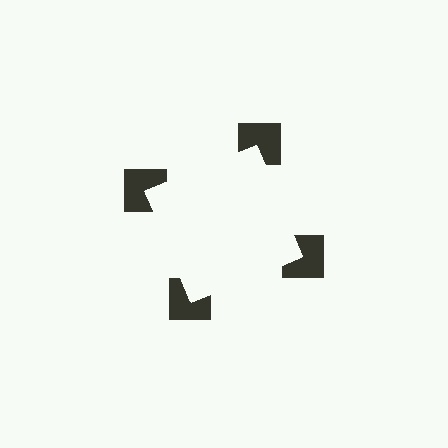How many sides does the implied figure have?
4 sides.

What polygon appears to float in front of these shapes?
An illusory square — its edges are inferred from the aligned wedge cuts in the notched squares, not physically drawn.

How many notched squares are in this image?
There are 4 — one at each vertex of the illusory square.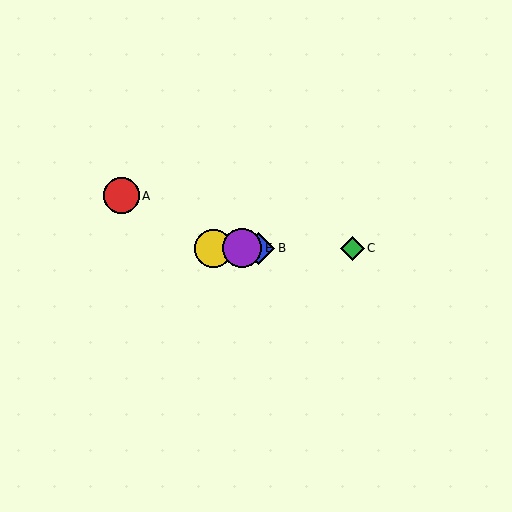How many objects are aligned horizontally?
4 objects (B, C, D, E) are aligned horizontally.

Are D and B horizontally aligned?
Yes, both are at y≈248.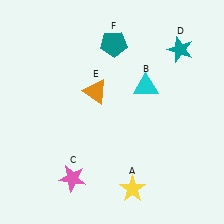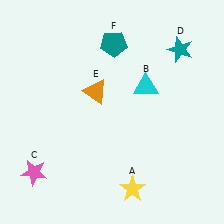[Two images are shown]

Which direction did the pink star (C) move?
The pink star (C) moved left.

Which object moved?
The pink star (C) moved left.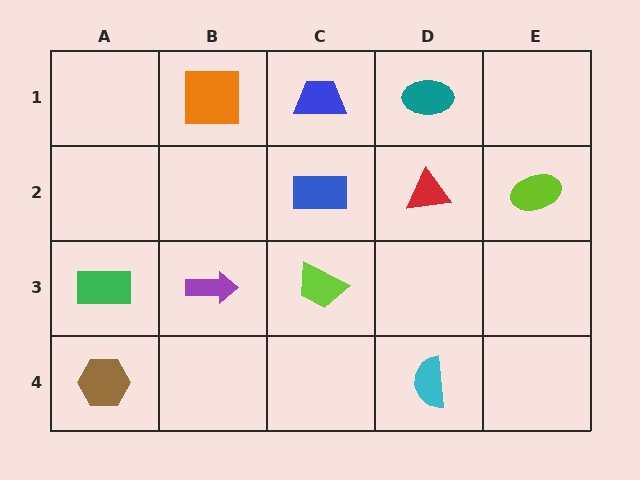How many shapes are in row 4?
2 shapes.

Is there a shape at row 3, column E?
No, that cell is empty.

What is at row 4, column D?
A cyan semicircle.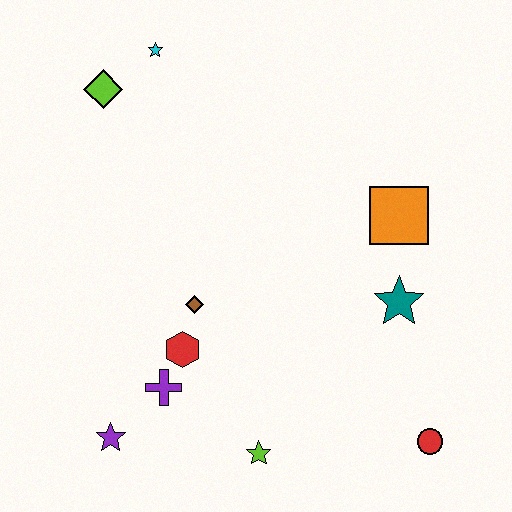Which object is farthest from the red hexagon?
The cyan star is farthest from the red hexagon.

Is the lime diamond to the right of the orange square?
No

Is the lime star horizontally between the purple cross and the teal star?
Yes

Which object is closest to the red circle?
The teal star is closest to the red circle.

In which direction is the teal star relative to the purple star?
The teal star is to the right of the purple star.